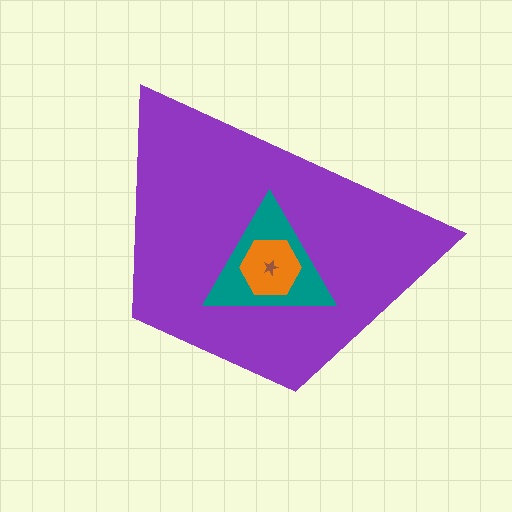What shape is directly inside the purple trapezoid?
The teal triangle.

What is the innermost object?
The brown star.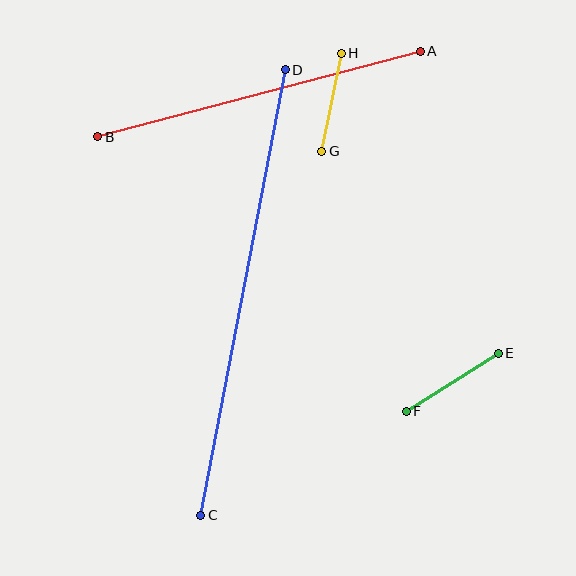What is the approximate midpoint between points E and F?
The midpoint is at approximately (452, 382) pixels.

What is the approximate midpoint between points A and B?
The midpoint is at approximately (259, 94) pixels.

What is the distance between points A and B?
The distance is approximately 334 pixels.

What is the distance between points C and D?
The distance is approximately 453 pixels.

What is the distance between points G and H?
The distance is approximately 100 pixels.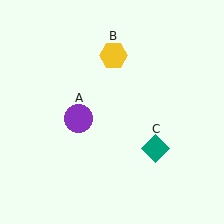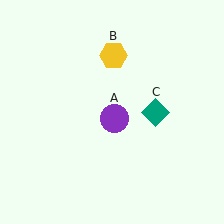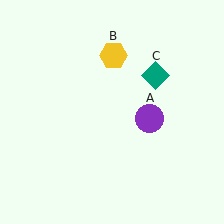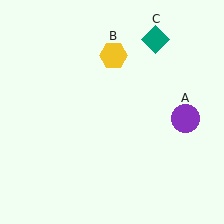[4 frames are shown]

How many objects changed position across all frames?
2 objects changed position: purple circle (object A), teal diamond (object C).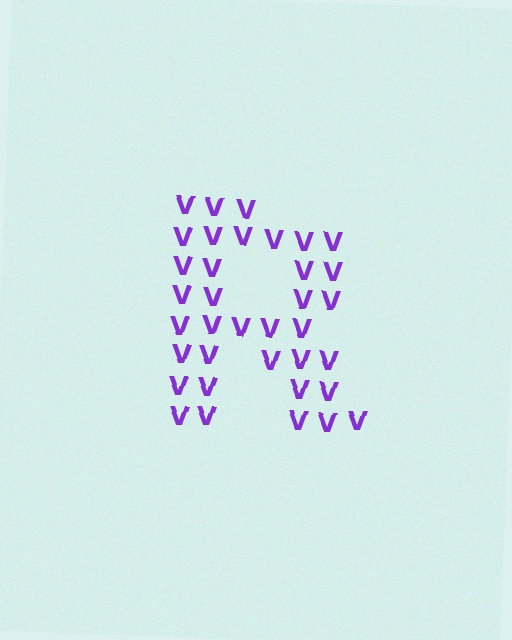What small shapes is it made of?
It is made of small letter V's.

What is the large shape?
The large shape is the letter R.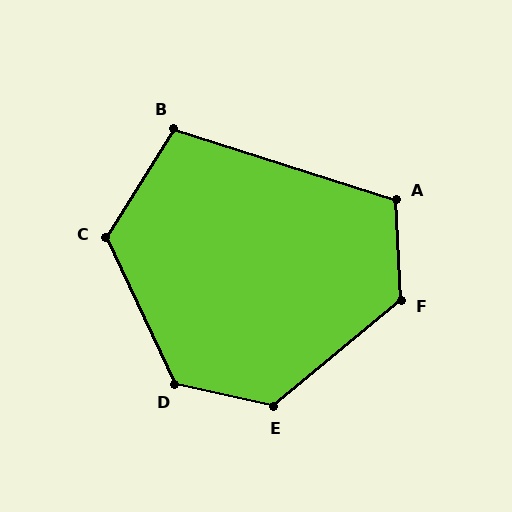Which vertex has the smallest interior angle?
B, at approximately 104 degrees.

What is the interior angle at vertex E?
Approximately 127 degrees (obtuse).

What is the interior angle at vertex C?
Approximately 123 degrees (obtuse).